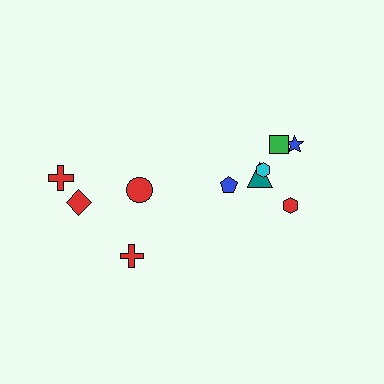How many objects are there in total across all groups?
There are 10 objects.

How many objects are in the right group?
There are 6 objects.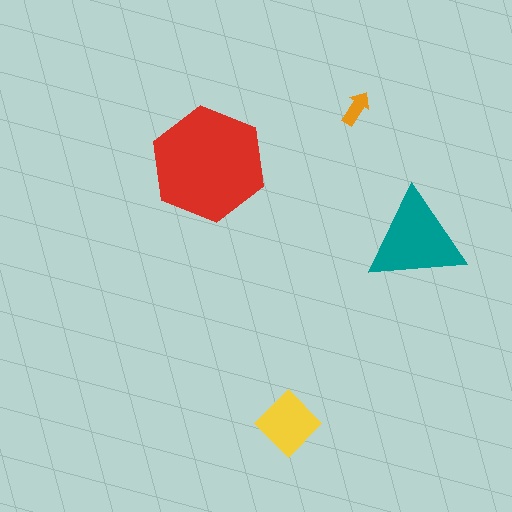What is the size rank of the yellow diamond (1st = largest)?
3rd.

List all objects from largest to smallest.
The red hexagon, the teal triangle, the yellow diamond, the orange arrow.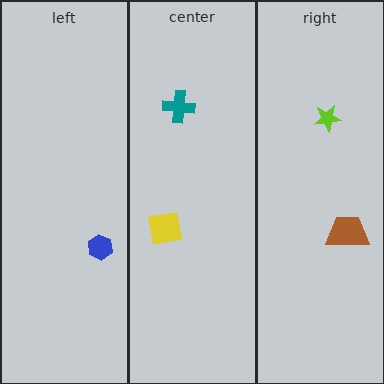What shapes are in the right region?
The lime star, the brown trapezoid.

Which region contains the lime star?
The right region.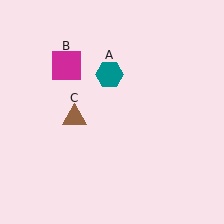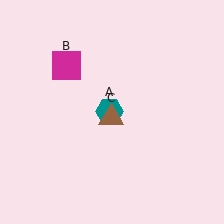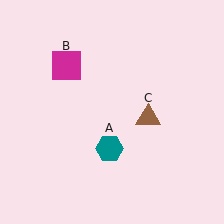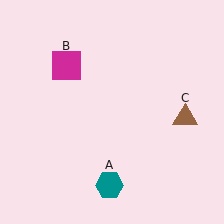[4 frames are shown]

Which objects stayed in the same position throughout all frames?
Magenta square (object B) remained stationary.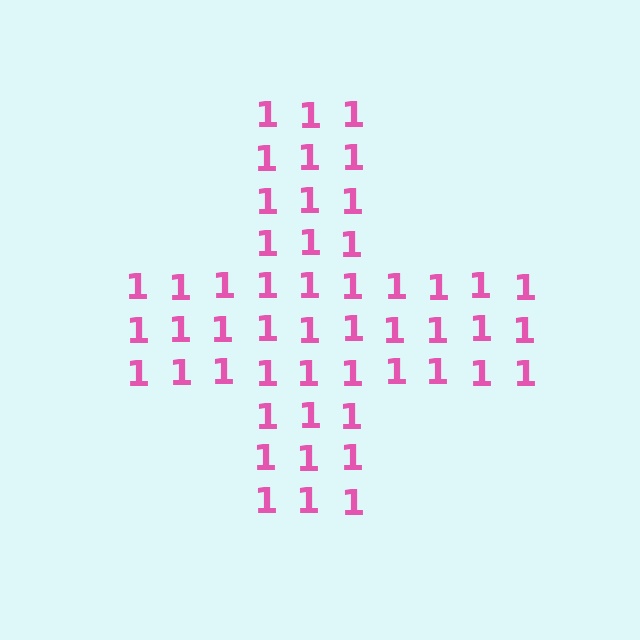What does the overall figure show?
The overall figure shows a cross.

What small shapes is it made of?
It is made of small digit 1's.